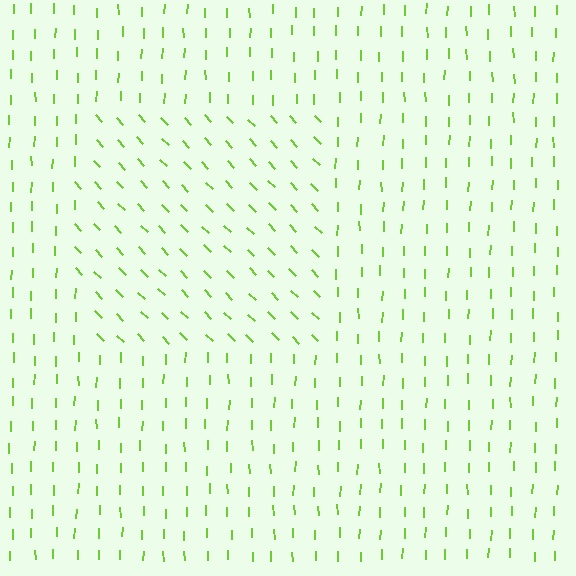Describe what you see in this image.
The image is filled with small lime line segments. A rectangle region in the image has lines oriented differently from the surrounding lines, creating a visible texture boundary.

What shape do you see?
I see a rectangle.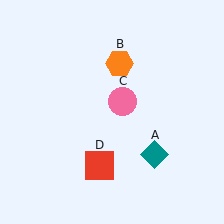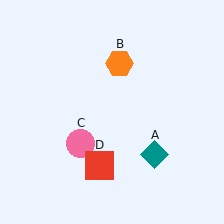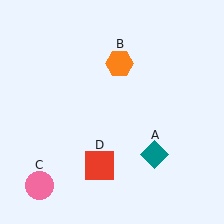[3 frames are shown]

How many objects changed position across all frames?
1 object changed position: pink circle (object C).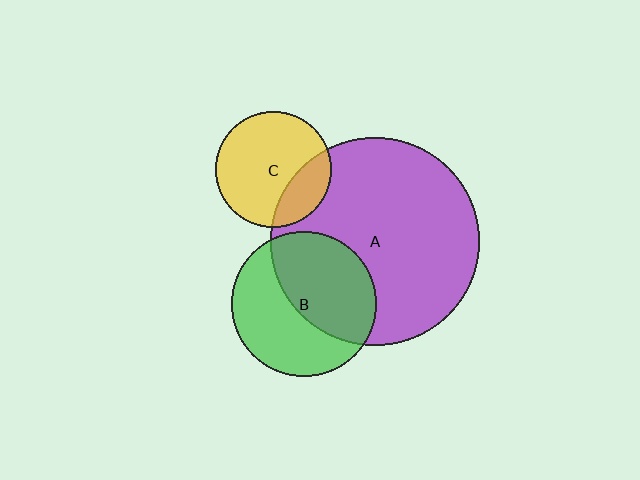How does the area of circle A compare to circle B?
Approximately 2.1 times.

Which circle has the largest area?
Circle A (purple).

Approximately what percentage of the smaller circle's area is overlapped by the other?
Approximately 50%.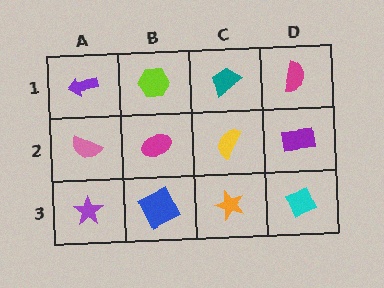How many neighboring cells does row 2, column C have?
4.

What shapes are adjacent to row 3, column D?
A purple rectangle (row 2, column D), an orange star (row 3, column C).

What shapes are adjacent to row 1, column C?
A yellow semicircle (row 2, column C), a lime hexagon (row 1, column B), a magenta semicircle (row 1, column D).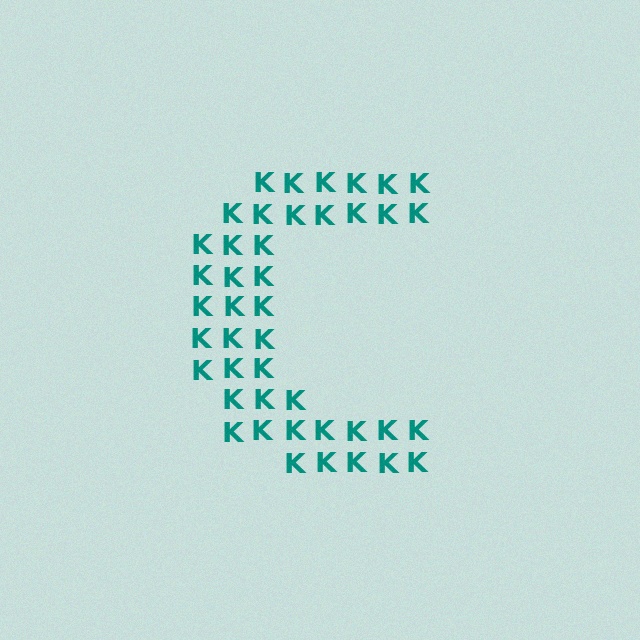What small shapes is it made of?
It is made of small letter K's.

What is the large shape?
The large shape is the letter C.